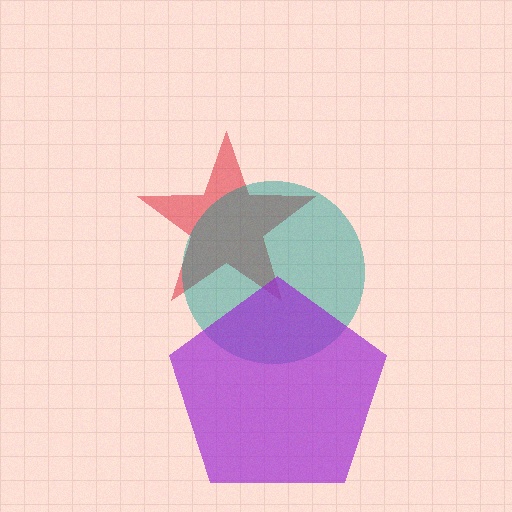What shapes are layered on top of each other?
The layered shapes are: a red star, a teal circle, a purple pentagon.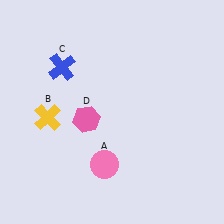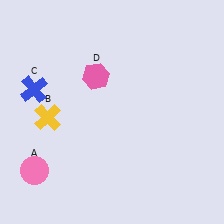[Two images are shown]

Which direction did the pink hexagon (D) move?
The pink hexagon (D) moved up.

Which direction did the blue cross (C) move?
The blue cross (C) moved left.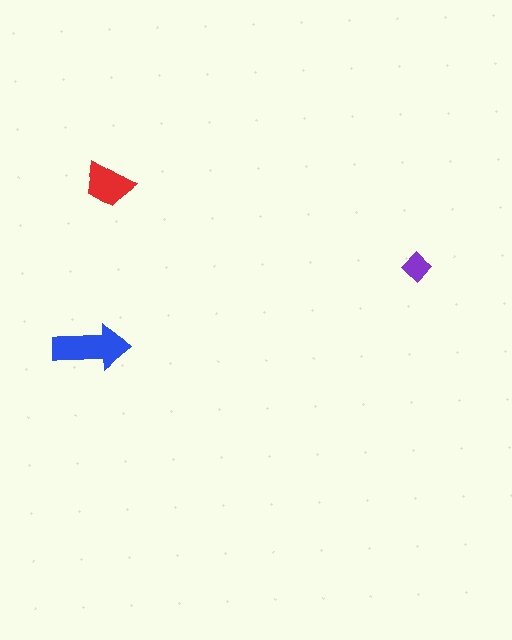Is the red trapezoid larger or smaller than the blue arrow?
Smaller.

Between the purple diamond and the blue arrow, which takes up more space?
The blue arrow.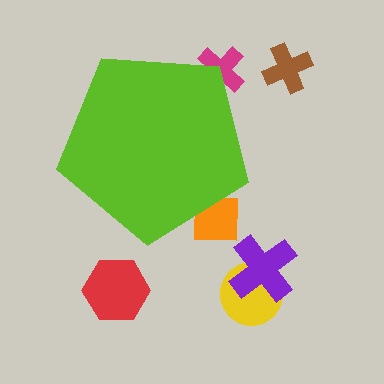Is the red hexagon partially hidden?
No, the red hexagon is fully visible.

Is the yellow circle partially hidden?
No, the yellow circle is fully visible.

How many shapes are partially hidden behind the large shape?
2 shapes are partially hidden.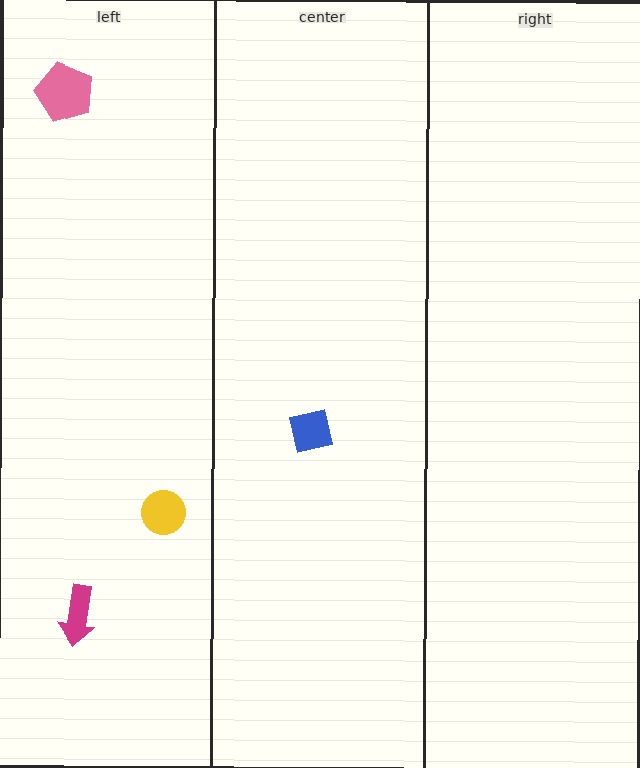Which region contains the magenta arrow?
The left region.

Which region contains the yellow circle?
The left region.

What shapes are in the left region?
The magenta arrow, the pink pentagon, the yellow circle.